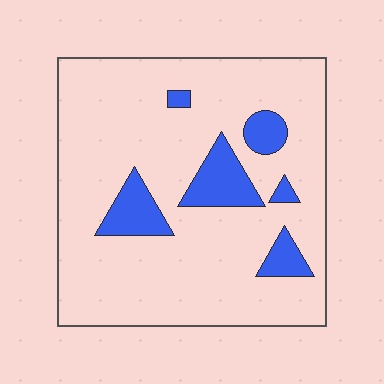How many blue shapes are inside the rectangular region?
6.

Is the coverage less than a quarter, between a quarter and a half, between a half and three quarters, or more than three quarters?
Less than a quarter.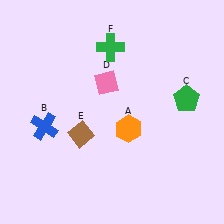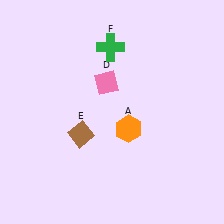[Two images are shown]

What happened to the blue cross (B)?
The blue cross (B) was removed in Image 2. It was in the bottom-left area of Image 1.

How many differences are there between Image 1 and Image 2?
There are 2 differences between the two images.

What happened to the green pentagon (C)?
The green pentagon (C) was removed in Image 2. It was in the top-right area of Image 1.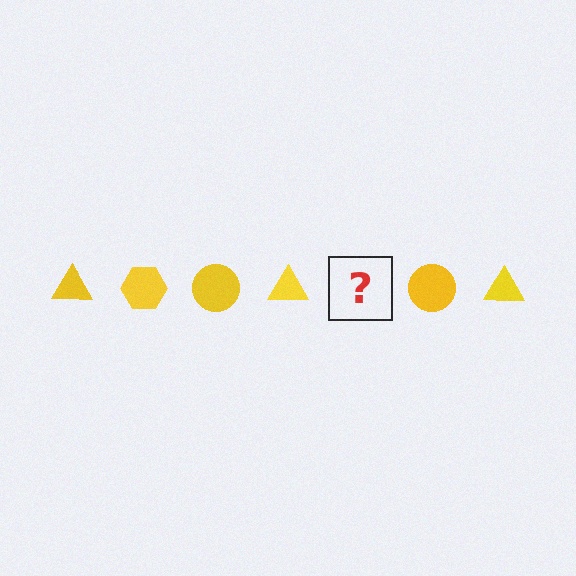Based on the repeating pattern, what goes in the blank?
The blank should be a yellow hexagon.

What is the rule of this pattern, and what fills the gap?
The rule is that the pattern cycles through triangle, hexagon, circle shapes in yellow. The gap should be filled with a yellow hexagon.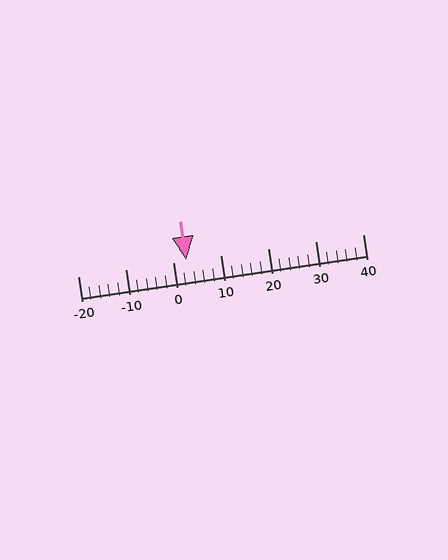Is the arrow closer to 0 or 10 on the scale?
The arrow is closer to 0.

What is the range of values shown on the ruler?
The ruler shows values from -20 to 40.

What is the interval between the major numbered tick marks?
The major tick marks are spaced 10 units apart.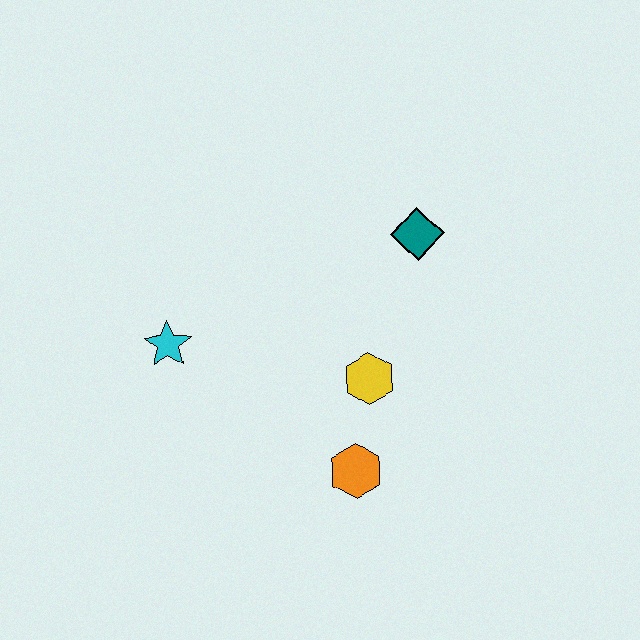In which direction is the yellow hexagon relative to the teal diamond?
The yellow hexagon is below the teal diamond.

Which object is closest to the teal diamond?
The yellow hexagon is closest to the teal diamond.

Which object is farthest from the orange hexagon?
The teal diamond is farthest from the orange hexagon.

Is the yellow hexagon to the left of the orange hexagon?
No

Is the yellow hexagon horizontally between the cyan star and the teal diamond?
Yes